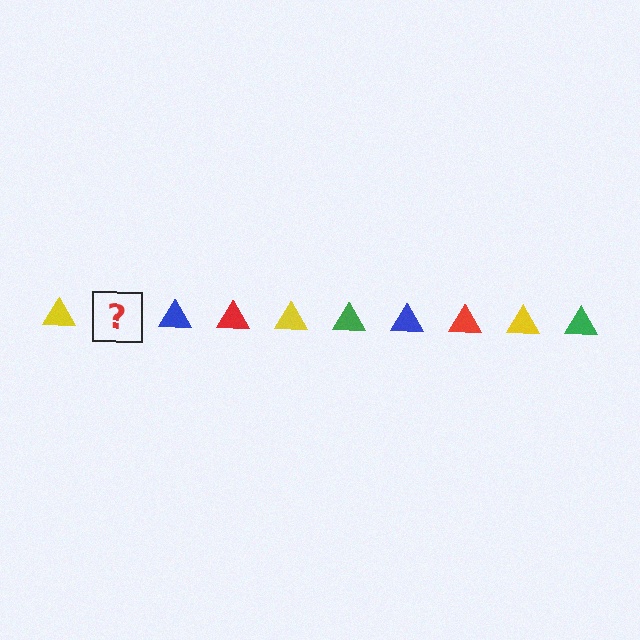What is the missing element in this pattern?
The missing element is a green triangle.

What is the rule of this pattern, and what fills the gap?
The rule is that the pattern cycles through yellow, green, blue, red triangles. The gap should be filled with a green triangle.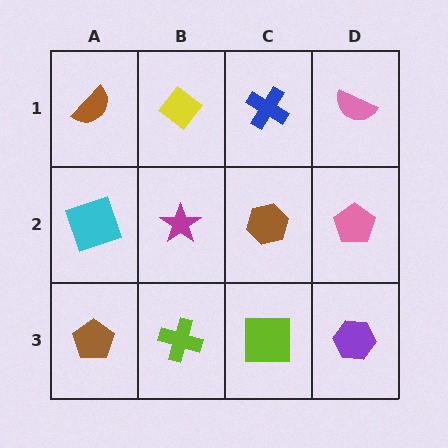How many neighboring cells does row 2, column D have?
3.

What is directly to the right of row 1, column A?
A yellow diamond.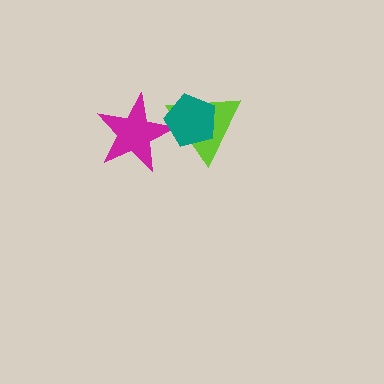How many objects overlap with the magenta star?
2 objects overlap with the magenta star.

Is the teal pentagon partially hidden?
No, no other shape covers it.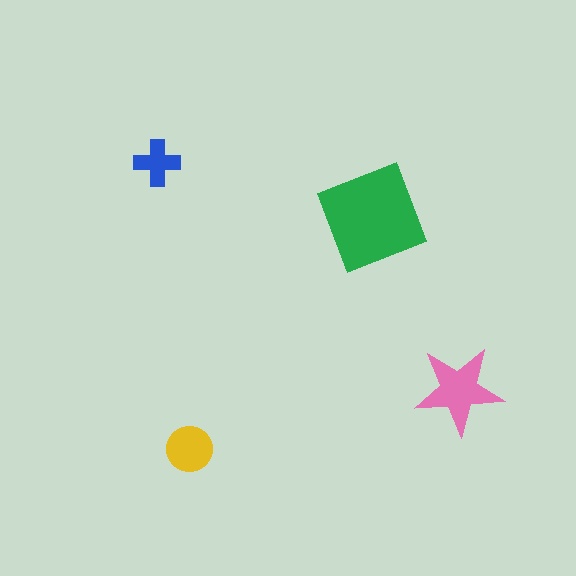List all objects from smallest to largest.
The blue cross, the yellow circle, the pink star, the green diamond.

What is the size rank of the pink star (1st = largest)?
2nd.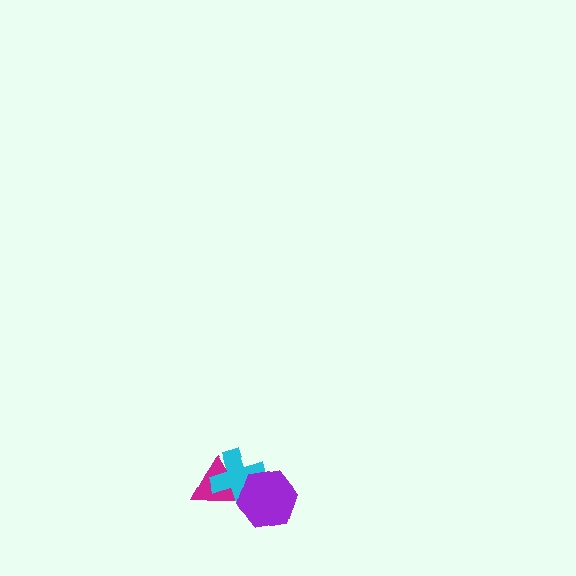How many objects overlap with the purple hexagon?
2 objects overlap with the purple hexagon.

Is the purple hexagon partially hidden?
No, no other shape covers it.